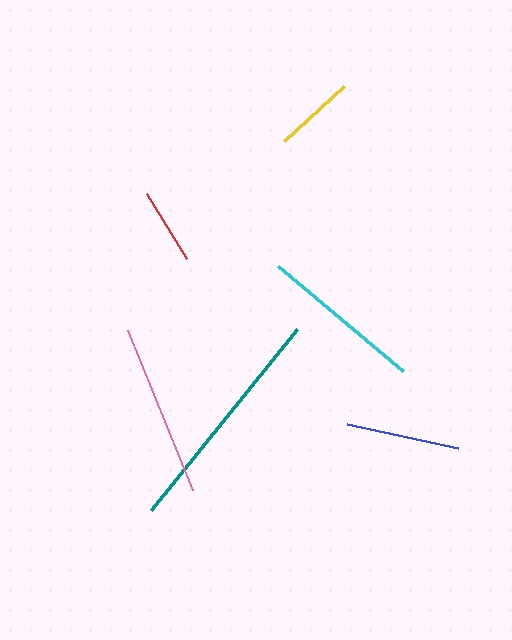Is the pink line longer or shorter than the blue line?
The pink line is longer than the blue line.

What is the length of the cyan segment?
The cyan segment is approximately 163 pixels long.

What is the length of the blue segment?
The blue segment is approximately 114 pixels long.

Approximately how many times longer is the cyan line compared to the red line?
The cyan line is approximately 2.2 times the length of the red line.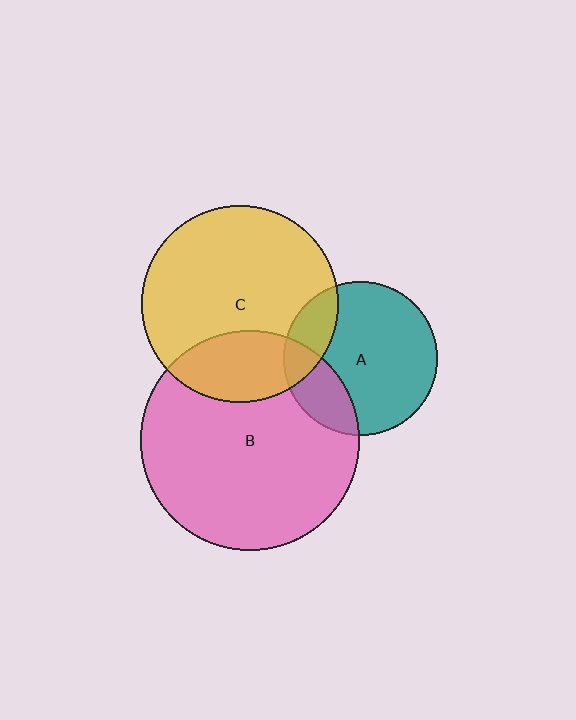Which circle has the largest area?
Circle B (pink).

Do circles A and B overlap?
Yes.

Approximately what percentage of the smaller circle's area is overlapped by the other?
Approximately 20%.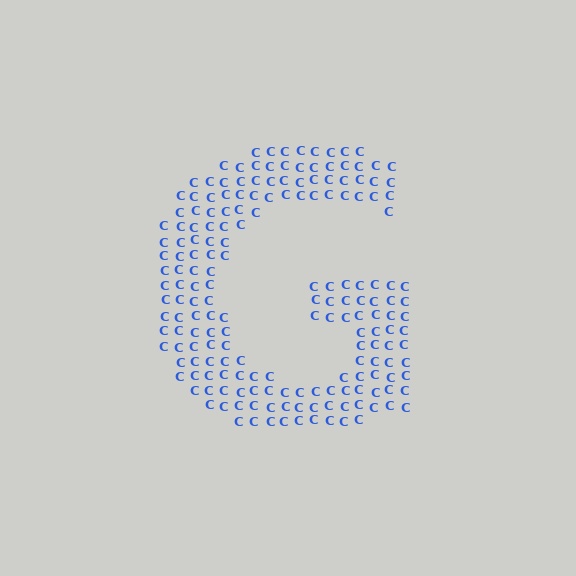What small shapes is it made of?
It is made of small letter C's.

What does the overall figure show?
The overall figure shows the letter G.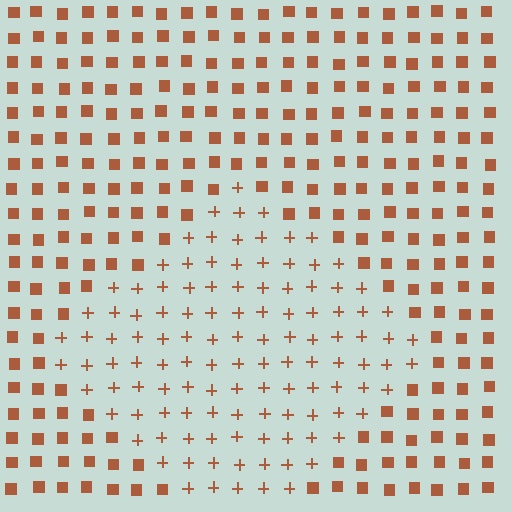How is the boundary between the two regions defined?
The boundary is defined by a change in element shape: plus signs inside vs. squares outside. All elements share the same color and spacing.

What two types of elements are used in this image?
The image uses plus signs inside the diamond region and squares outside it.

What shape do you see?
I see a diamond.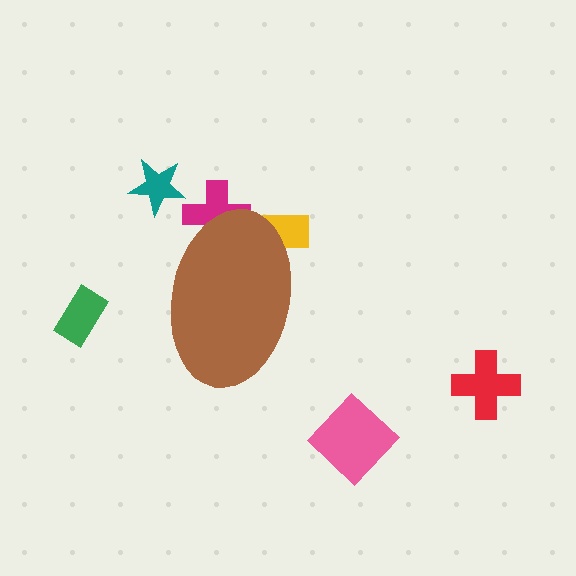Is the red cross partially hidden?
No, the red cross is fully visible.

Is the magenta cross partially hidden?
Yes, the magenta cross is partially hidden behind the brown ellipse.